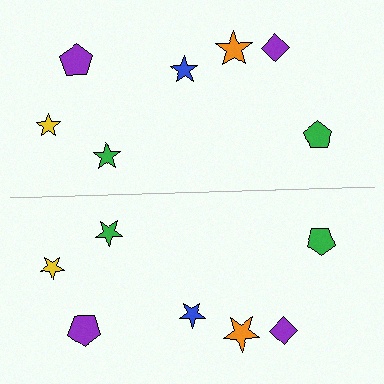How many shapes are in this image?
There are 14 shapes in this image.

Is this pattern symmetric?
Yes, this pattern has bilateral (reflection) symmetry.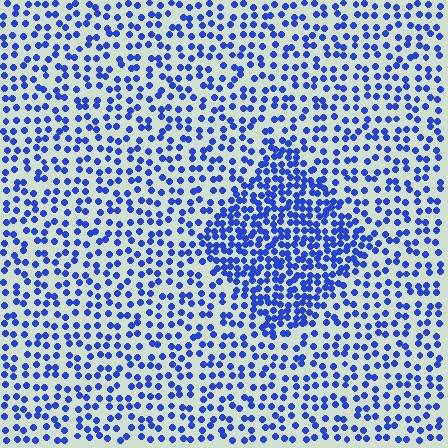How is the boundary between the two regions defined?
The boundary is defined by a change in element density (approximately 2.0x ratio). All elements are the same color, size, and shape.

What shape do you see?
I see a diamond.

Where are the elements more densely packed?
The elements are more densely packed inside the diamond boundary.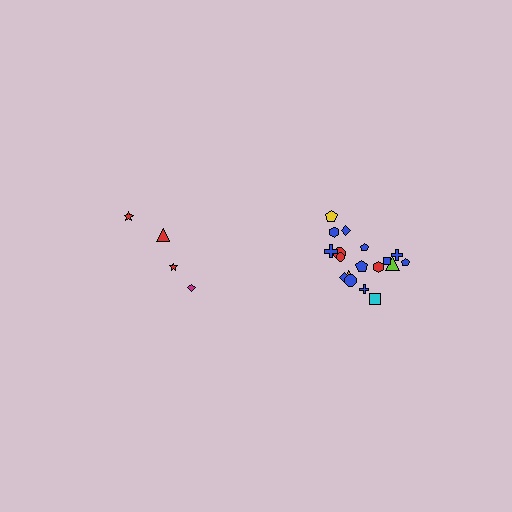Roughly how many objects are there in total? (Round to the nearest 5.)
Roughly 20 objects in total.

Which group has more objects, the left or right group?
The right group.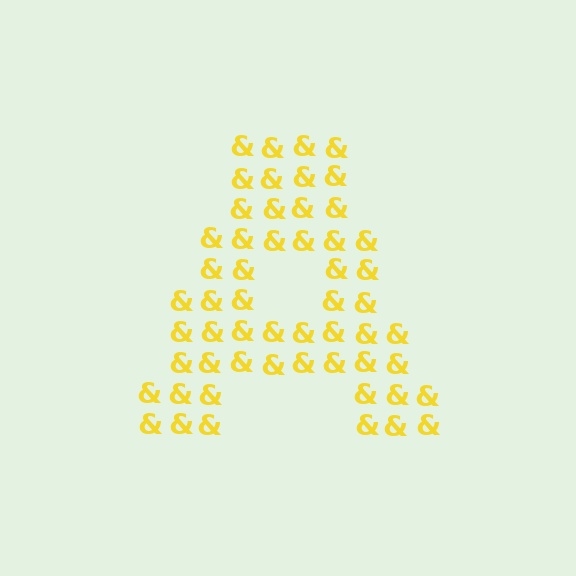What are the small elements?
The small elements are ampersands.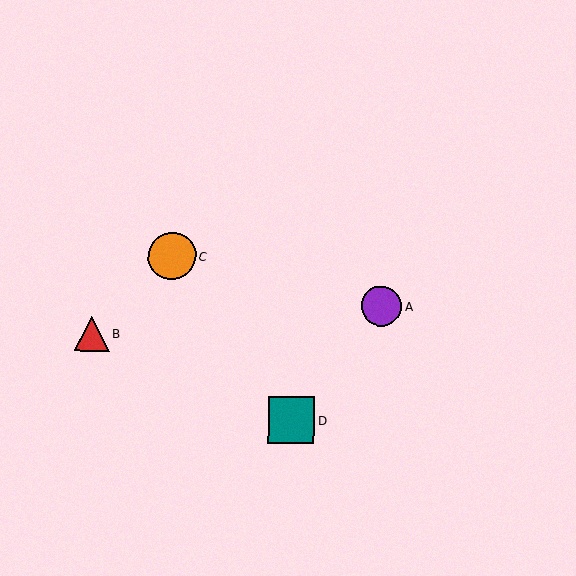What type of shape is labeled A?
Shape A is a purple circle.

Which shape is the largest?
The orange circle (labeled C) is the largest.